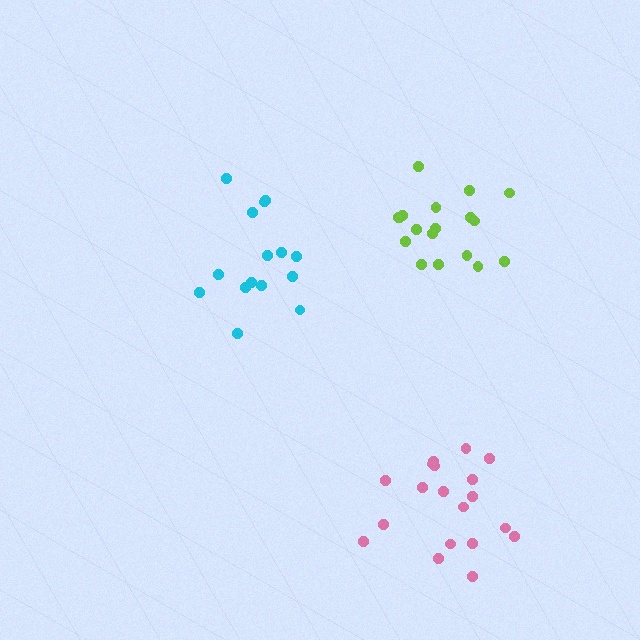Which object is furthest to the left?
The cyan cluster is leftmost.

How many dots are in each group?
Group 1: 15 dots, Group 2: 18 dots, Group 3: 19 dots (52 total).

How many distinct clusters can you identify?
There are 3 distinct clusters.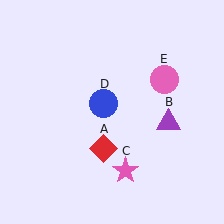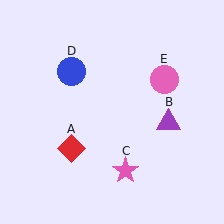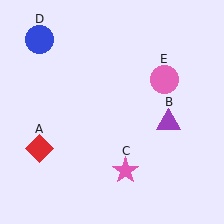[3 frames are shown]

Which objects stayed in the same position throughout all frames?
Purple triangle (object B) and pink star (object C) and pink circle (object E) remained stationary.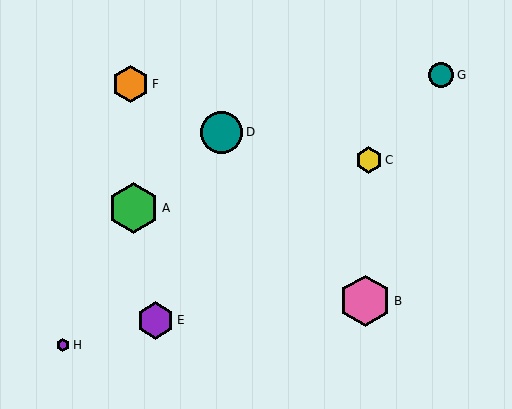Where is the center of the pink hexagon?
The center of the pink hexagon is at (365, 301).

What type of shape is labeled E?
Shape E is a purple hexagon.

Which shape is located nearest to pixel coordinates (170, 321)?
The purple hexagon (labeled E) at (155, 320) is nearest to that location.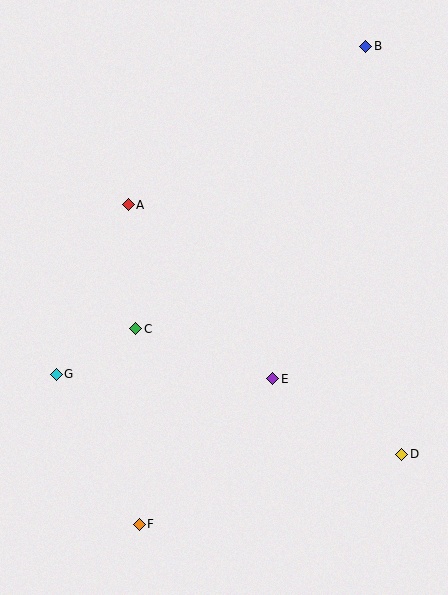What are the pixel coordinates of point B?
Point B is at (366, 46).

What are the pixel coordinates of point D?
Point D is at (402, 454).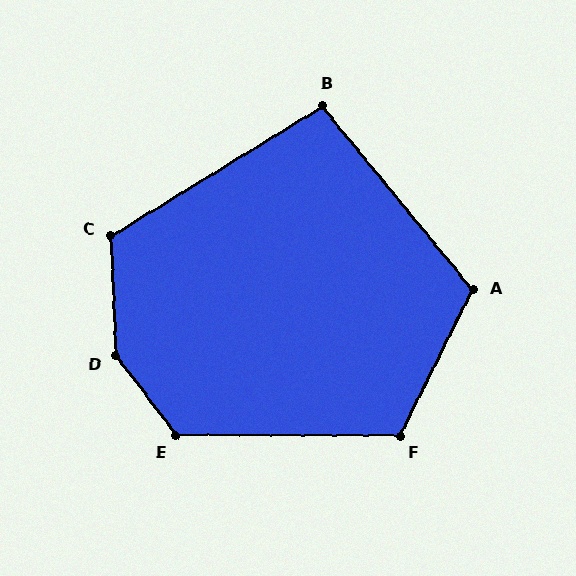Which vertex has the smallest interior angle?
B, at approximately 98 degrees.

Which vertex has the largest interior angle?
D, at approximately 145 degrees.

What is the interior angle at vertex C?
Approximately 119 degrees (obtuse).